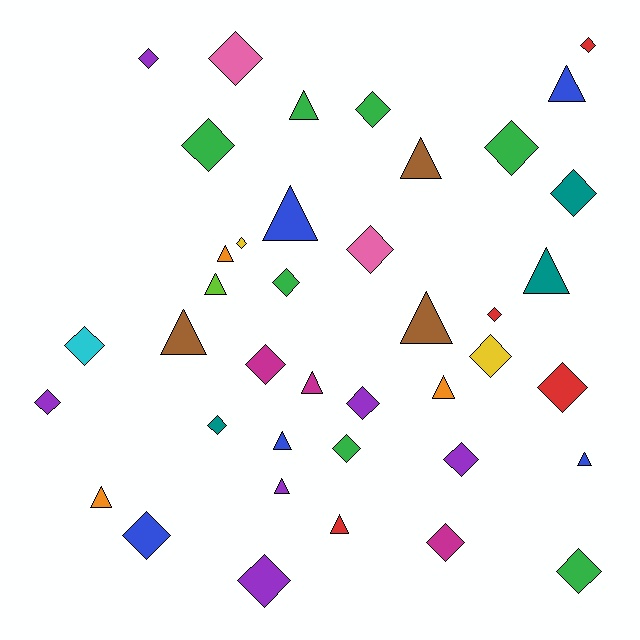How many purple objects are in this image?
There are 6 purple objects.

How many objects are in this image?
There are 40 objects.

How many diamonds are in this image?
There are 24 diamonds.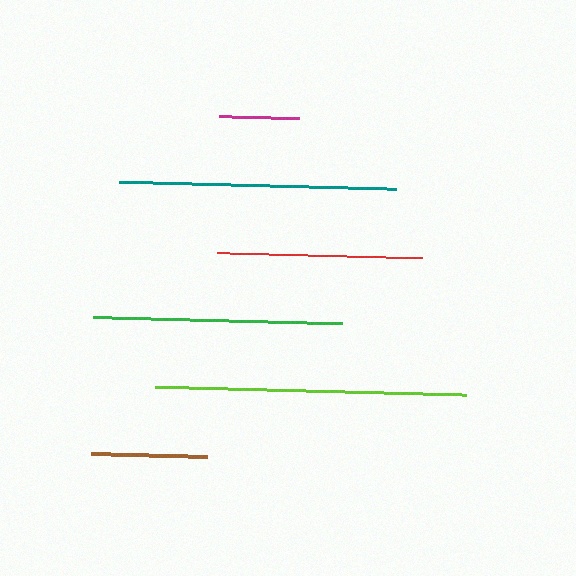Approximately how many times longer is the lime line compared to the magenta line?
The lime line is approximately 3.9 times the length of the magenta line.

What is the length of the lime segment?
The lime segment is approximately 311 pixels long.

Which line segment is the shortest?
The magenta line is the shortest at approximately 79 pixels.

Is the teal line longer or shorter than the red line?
The teal line is longer than the red line.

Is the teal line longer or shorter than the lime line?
The lime line is longer than the teal line.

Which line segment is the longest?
The lime line is the longest at approximately 311 pixels.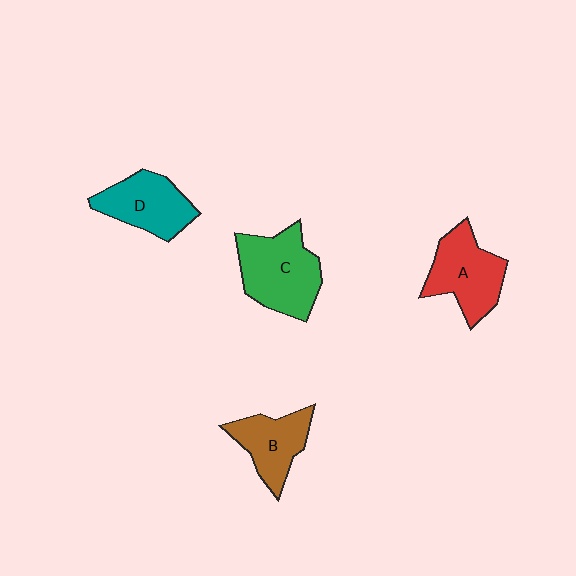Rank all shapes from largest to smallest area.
From largest to smallest: C (green), A (red), D (teal), B (brown).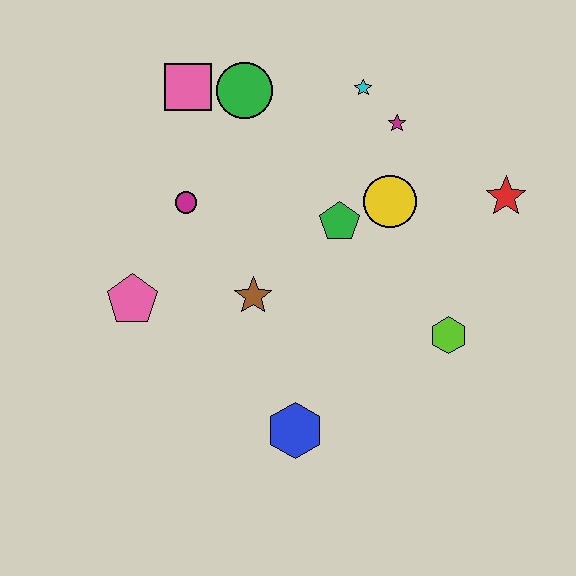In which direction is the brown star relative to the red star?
The brown star is to the left of the red star.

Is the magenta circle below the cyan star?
Yes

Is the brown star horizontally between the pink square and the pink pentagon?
No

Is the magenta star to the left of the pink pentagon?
No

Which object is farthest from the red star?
The pink pentagon is farthest from the red star.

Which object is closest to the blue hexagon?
The brown star is closest to the blue hexagon.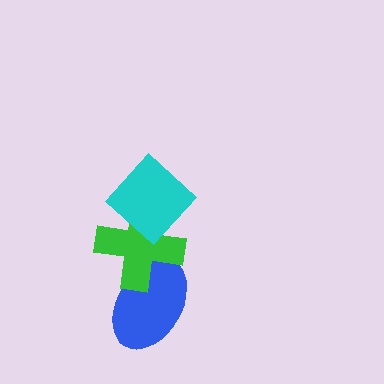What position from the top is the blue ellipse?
The blue ellipse is 3rd from the top.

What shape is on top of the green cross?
The cyan diamond is on top of the green cross.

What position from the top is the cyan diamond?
The cyan diamond is 1st from the top.